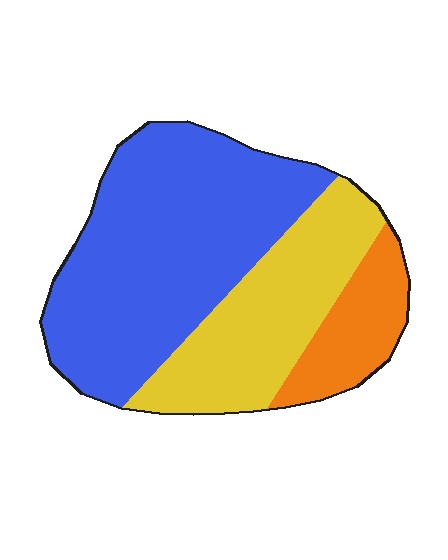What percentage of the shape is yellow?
Yellow takes up about one third (1/3) of the shape.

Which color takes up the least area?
Orange, at roughly 15%.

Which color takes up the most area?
Blue, at roughly 55%.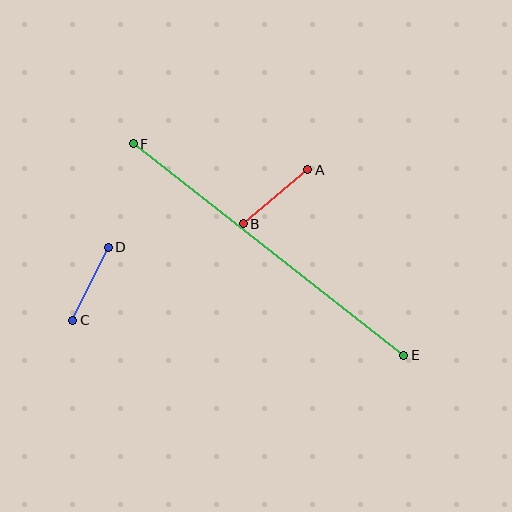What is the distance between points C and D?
The distance is approximately 81 pixels.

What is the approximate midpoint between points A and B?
The midpoint is at approximately (275, 197) pixels.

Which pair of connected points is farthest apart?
Points E and F are farthest apart.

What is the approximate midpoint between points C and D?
The midpoint is at approximately (91, 284) pixels.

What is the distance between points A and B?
The distance is approximately 84 pixels.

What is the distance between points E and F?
The distance is approximately 344 pixels.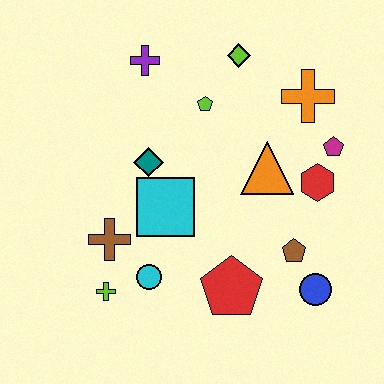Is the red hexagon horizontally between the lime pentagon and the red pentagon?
No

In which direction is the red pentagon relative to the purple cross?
The red pentagon is below the purple cross.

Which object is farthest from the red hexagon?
The lime cross is farthest from the red hexagon.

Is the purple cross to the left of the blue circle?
Yes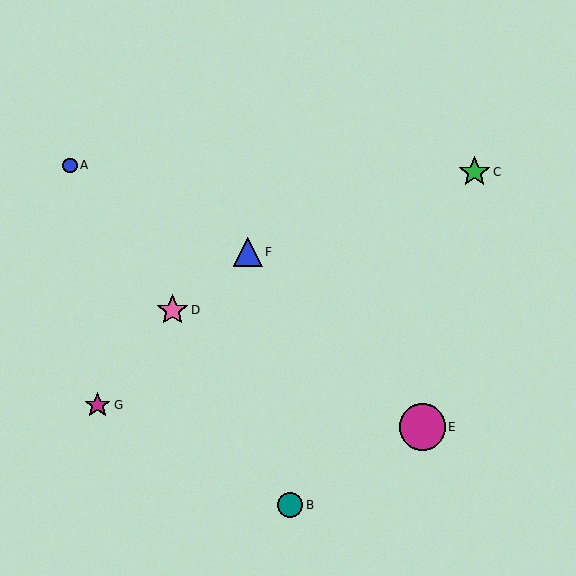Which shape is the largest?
The magenta circle (labeled E) is the largest.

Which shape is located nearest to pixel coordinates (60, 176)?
The blue circle (labeled A) at (70, 165) is nearest to that location.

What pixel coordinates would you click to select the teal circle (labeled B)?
Click at (290, 505) to select the teal circle B.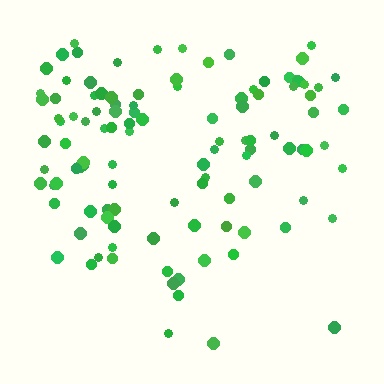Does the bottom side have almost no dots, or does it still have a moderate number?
Still a moderate number, just noticeably fewer than the top.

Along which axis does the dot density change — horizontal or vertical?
Vertical.